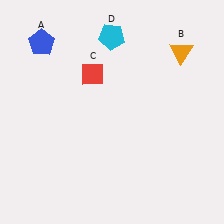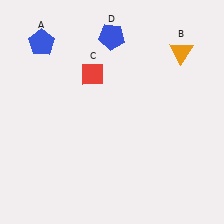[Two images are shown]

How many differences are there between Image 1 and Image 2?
There is 1 difference between the two images.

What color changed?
The pentagon (D) changed from cyan in Image 1 to blue in Image 2.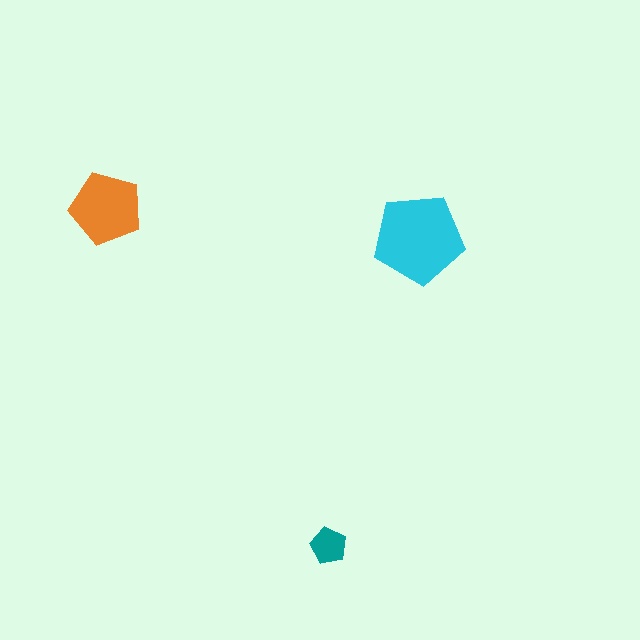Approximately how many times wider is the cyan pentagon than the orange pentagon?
About 1.5 times wider.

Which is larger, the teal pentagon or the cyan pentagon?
The cyan one.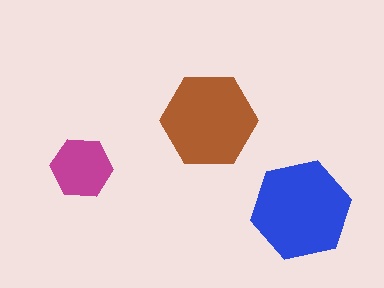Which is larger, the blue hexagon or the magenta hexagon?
The blue one.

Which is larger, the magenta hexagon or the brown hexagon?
The brown one.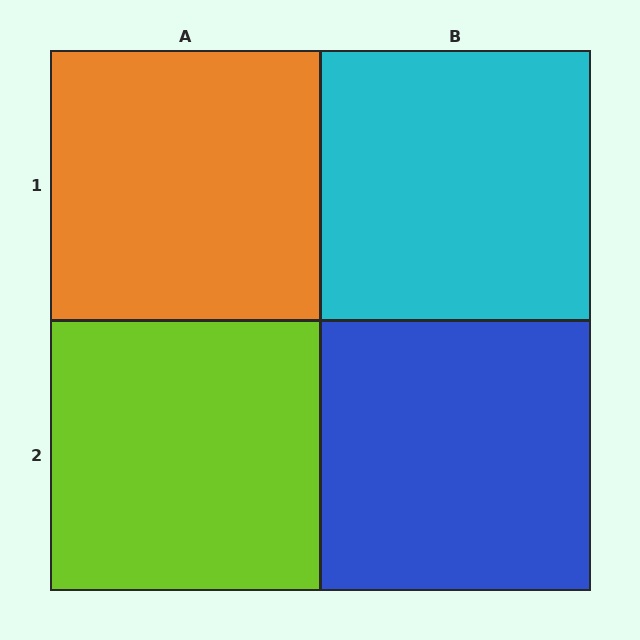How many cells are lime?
1 cell is lime.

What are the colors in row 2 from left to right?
Lime, blue.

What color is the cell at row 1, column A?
Orange.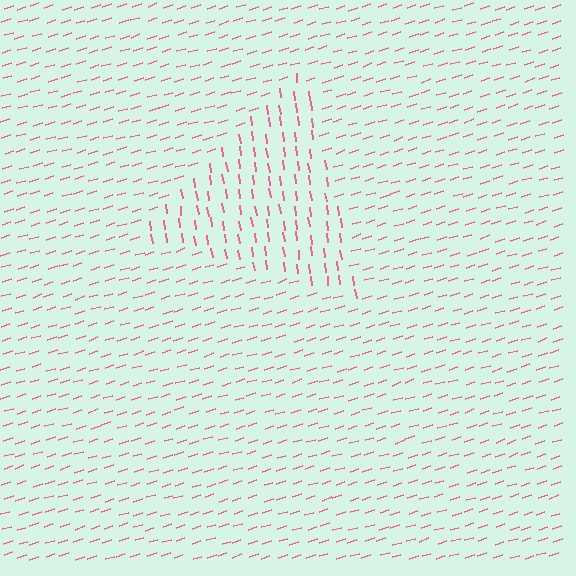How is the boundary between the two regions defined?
The boundary is defined purely by a change in line orientation (approximately 80 degrees difference). All lines are the same color and thickness.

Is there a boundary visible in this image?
Yes, there is a texture boundary formed by a change in line orientation.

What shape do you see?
I see a triangle.